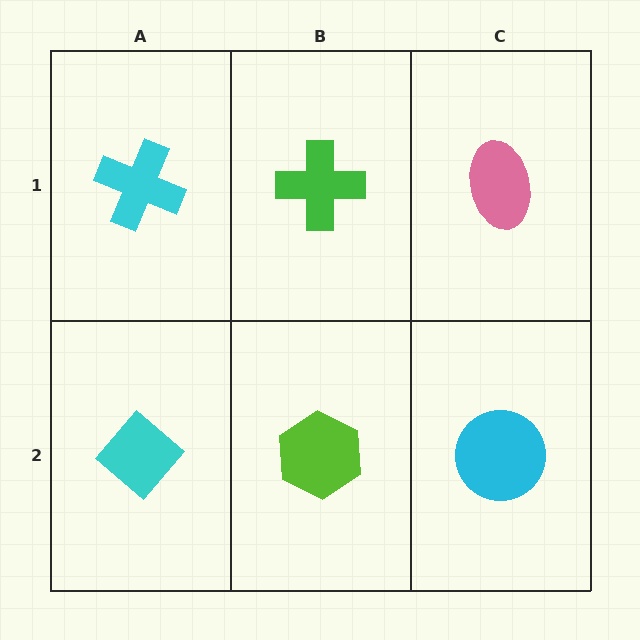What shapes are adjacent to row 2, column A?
A cyan cross (row 1, column A), a lime hexagon (row 2, column B).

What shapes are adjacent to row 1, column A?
A cyan diamond (row 2, column A), a green cross (row 1, column B).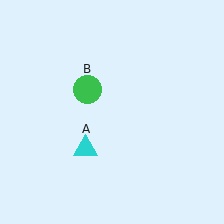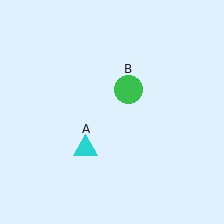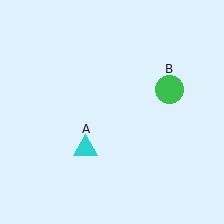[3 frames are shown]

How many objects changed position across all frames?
1 object changed position: green circle (object B).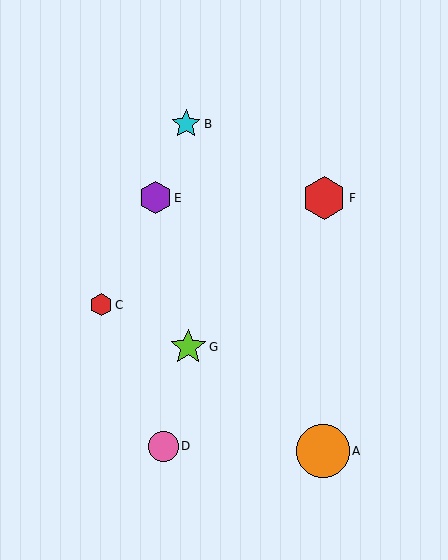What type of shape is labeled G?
Shape G is a lime star.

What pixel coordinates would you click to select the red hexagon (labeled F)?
Click at (324, 198) to select the red hexagon F.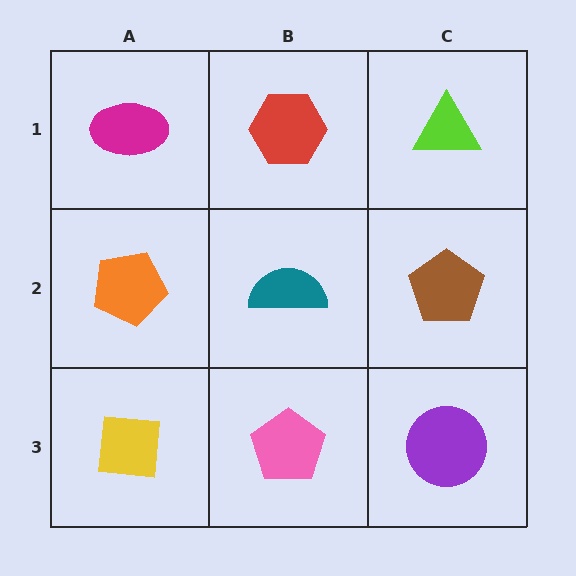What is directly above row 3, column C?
A brown pentagon.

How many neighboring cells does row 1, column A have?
2.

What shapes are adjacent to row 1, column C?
A brown pentagon (row 2, column C), a red hexagon (row 1, column B).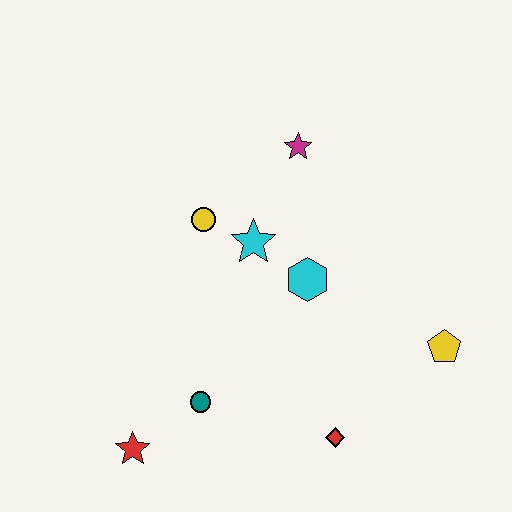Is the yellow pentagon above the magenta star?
No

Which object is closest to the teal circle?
The red star is closest to the teal circle.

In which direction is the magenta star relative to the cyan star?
The magenta star is above the cyan star.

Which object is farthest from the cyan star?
The red star is farthest from the cyan star.